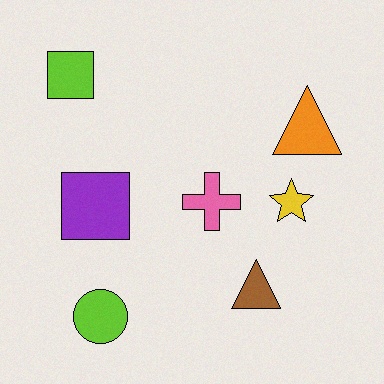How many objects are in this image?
There are 7 objects.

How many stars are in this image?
There is 1 star.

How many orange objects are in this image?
There is 1 orange object.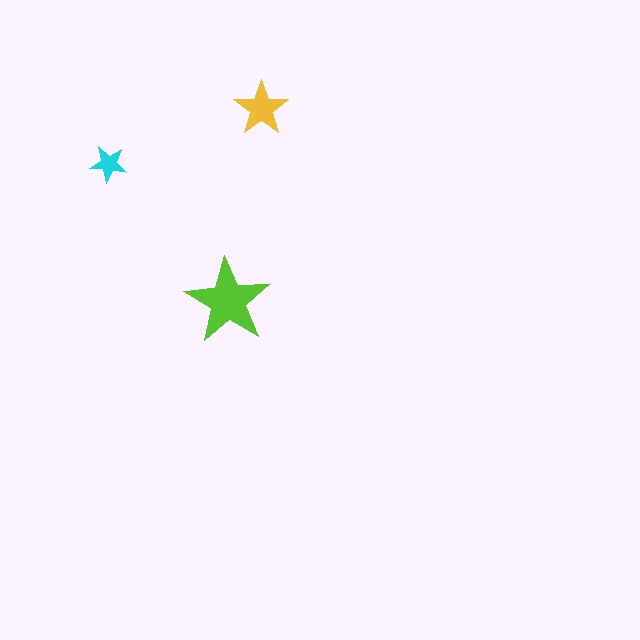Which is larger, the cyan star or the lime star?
The lime one.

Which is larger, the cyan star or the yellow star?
The yellow one.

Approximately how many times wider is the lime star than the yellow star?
About 1.5 times wider.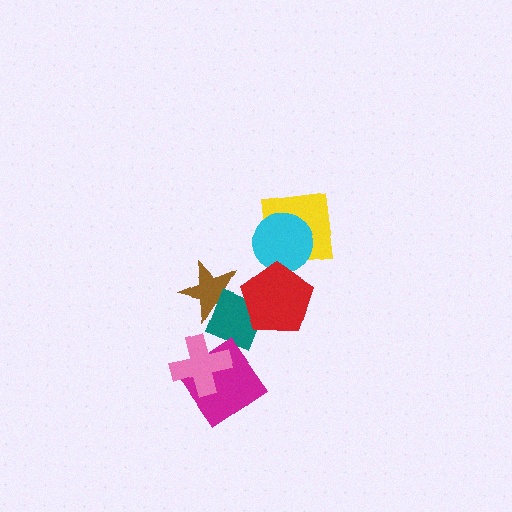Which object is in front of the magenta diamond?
The pink cross is in front of the magenta diamond.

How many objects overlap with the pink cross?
1 object overlaps with the pink cross.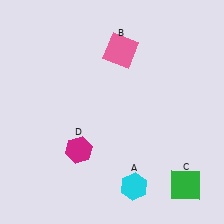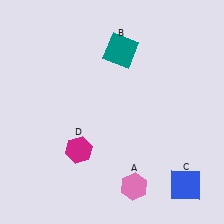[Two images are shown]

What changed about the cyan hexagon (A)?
In Image 1, A is cyan. In Image 2, it changed to pink.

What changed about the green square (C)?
In Image 1, C is green. In Image 2, it changed to blue.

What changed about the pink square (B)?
In Image 1, B is pink. In Image 2, it changed to teal.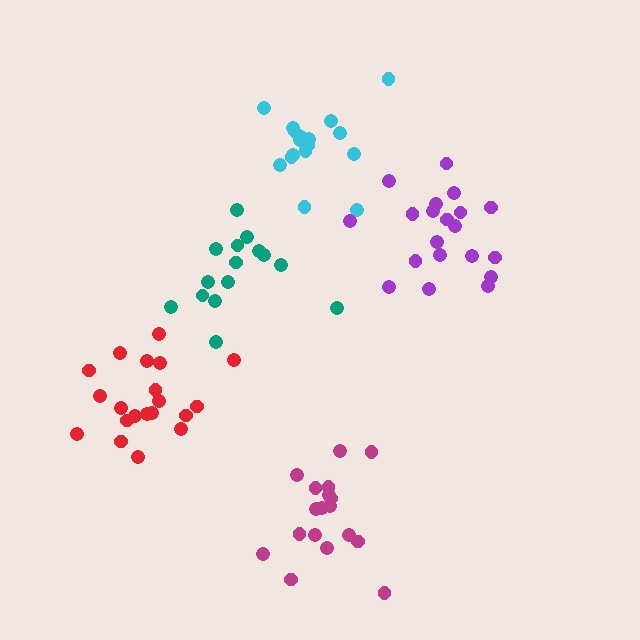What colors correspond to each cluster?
The clusters are colored: magenta, red, cyan, purple, teal.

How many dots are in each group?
Group 1: 18 dots, Group 2: 20 dots, Group 3: 17 dots, Group 4: 20 dots, Group 5: 15 dots (90 total).